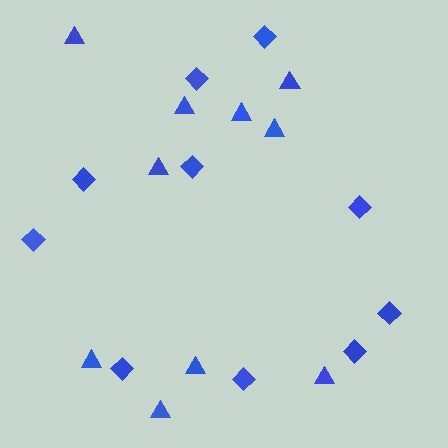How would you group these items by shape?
There are 2 groups: one group of triangles (10) and one group of diamonds (10).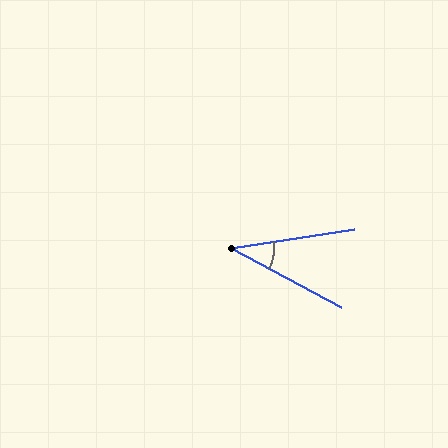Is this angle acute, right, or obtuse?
It is acute.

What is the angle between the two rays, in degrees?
Approximately 37 degrees.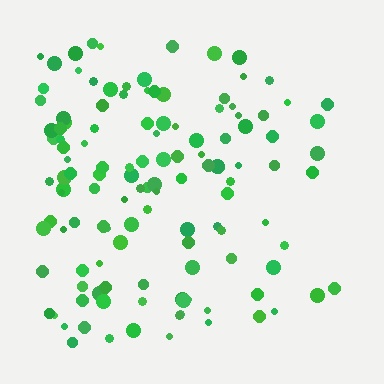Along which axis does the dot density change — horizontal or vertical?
Horizontal.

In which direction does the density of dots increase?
From right to left, with the left side densest.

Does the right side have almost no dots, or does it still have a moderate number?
Still a moderate number, just noticeably fewer than the left.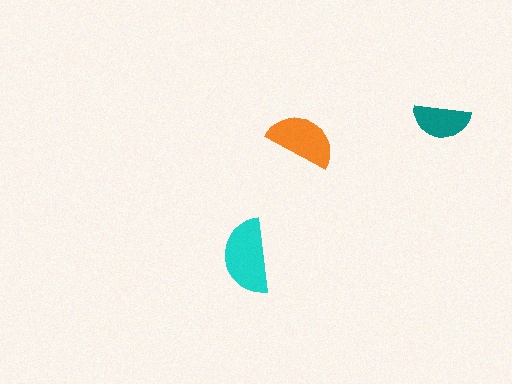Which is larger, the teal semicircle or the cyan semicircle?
The cyan one.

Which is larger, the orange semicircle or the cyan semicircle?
The cyan one.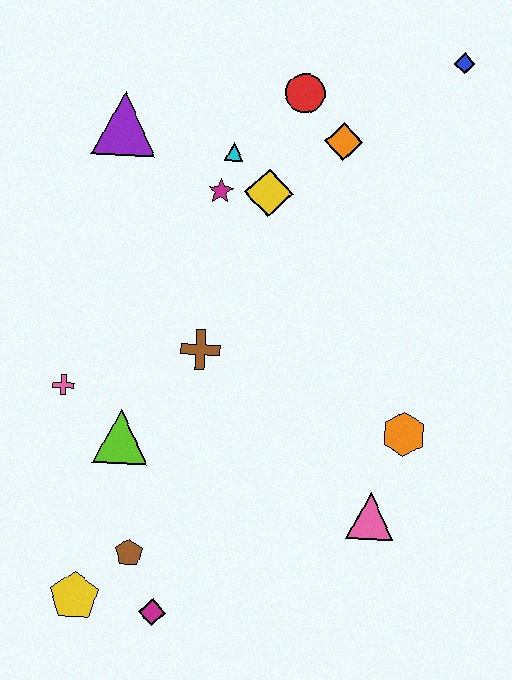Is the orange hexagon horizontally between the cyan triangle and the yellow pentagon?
No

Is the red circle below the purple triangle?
No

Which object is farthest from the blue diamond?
The yellow pentagon is farthest from the blue diamond.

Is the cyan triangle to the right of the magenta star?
Yes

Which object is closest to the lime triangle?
The pink cross is closest to the lime triangle.